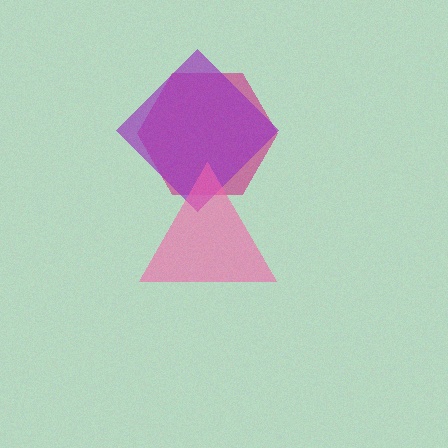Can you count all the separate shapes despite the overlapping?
Yes, there are 3 separate shapes.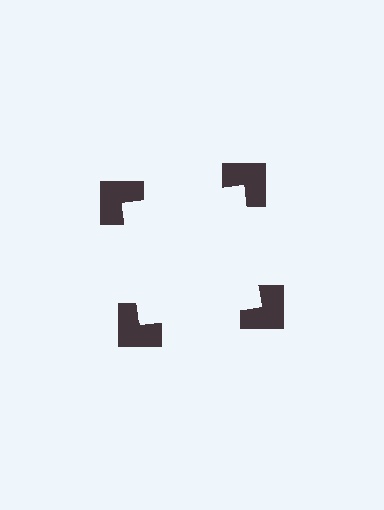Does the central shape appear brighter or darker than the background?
It typically appears slightly brighter than the background, even though no actual brightness change is drawn.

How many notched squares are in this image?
There are 4 — one at each vertex of the illusory square.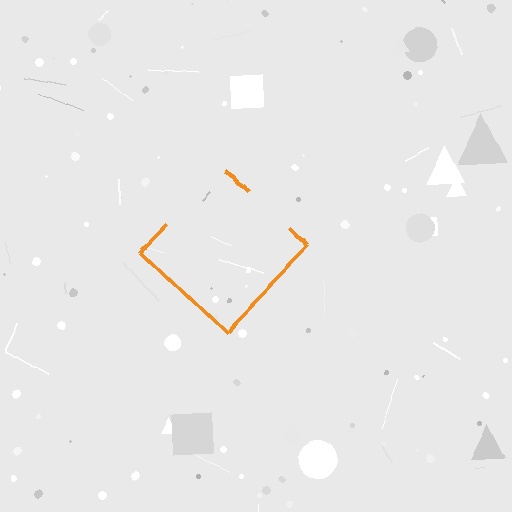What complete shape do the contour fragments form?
The contour fragments form a diamond.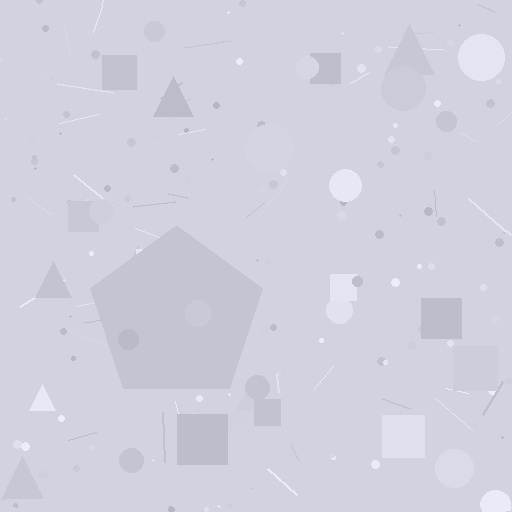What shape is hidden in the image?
A pentagon is hidden in the image.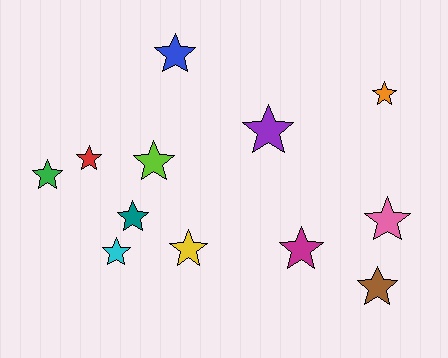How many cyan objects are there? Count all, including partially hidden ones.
There is 1 cyan object.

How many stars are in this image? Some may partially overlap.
There are 12 stars.